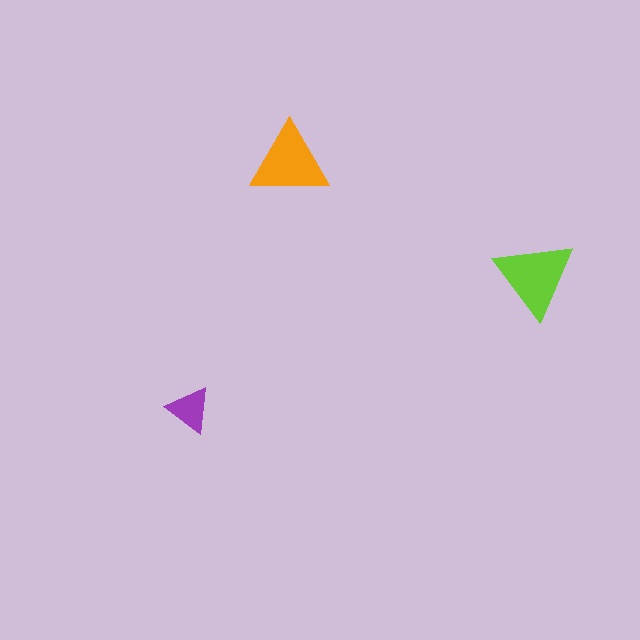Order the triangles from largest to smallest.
the lime one, the orange one, the purple one.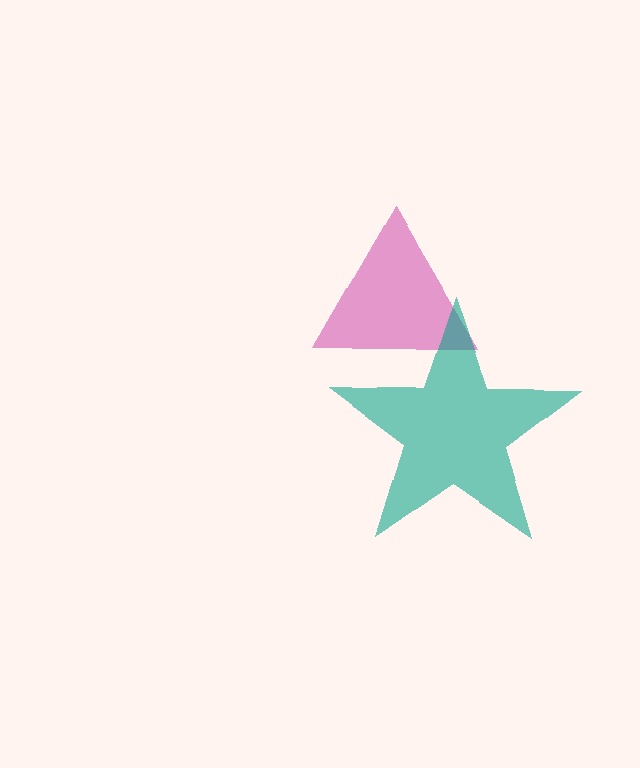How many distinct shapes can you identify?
There are 2 distinct shapes: a magenta triangle, a teal star.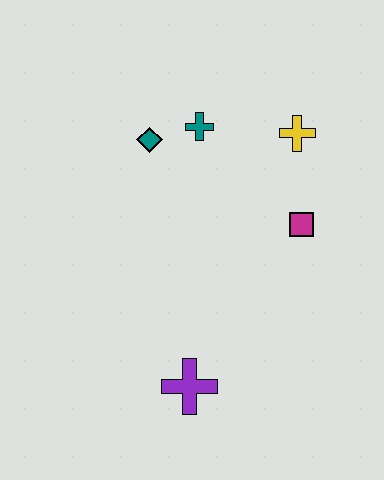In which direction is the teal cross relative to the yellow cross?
The teal cross is to the left of the yellow cross.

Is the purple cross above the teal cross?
No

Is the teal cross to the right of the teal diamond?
Yes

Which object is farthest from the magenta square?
The purple cross is farthest from the magenta square.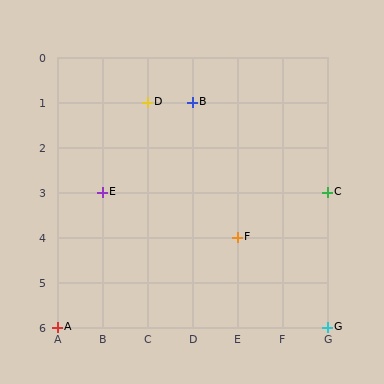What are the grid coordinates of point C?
Point C is at grid coordinates (G, 3).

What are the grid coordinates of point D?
Point D is at grid coordinates (C, 1).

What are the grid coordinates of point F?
Point F is at grid coordinates (E, 4).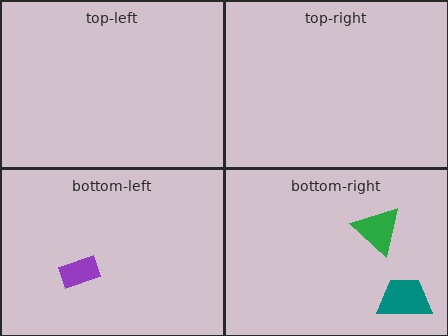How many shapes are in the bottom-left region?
1.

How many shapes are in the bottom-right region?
2.